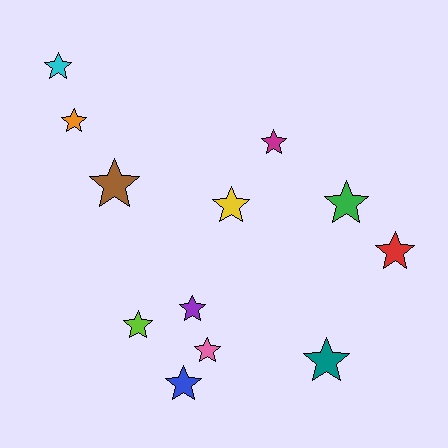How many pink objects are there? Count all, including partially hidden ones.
There is 1 pink object.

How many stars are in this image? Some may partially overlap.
There are 12 stars.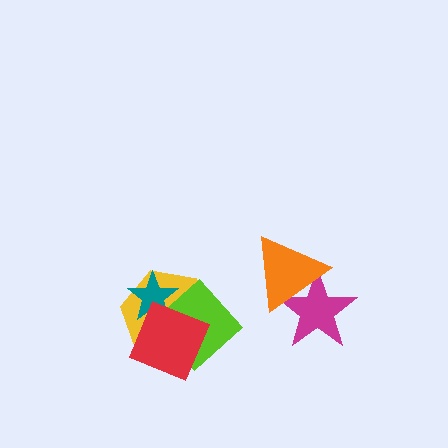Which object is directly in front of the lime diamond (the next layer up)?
The teal star is directly in front of the lime diamond.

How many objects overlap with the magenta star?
1 object overlaps with the magenta star.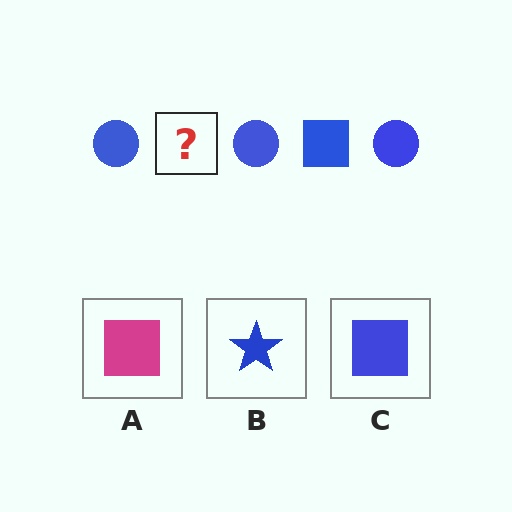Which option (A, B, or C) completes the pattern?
C.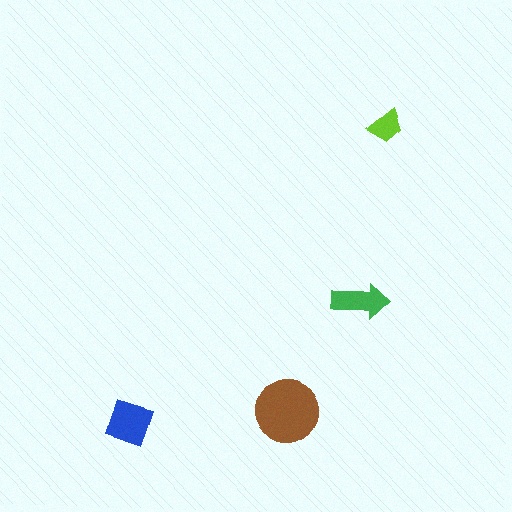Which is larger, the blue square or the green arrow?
The blue square.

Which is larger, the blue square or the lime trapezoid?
The blue square.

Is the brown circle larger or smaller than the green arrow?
Larger.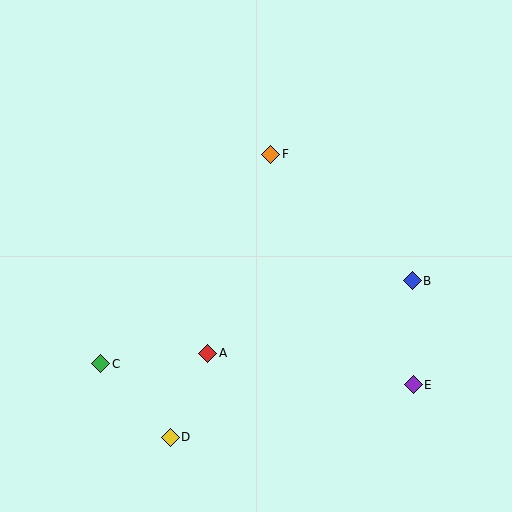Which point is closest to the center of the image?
Point F at (271, 154) is closest to the center.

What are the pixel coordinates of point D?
Point D is at (170, 437).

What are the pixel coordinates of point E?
Point E is at (413, 385).